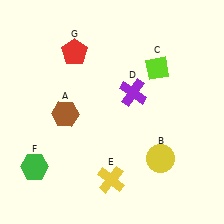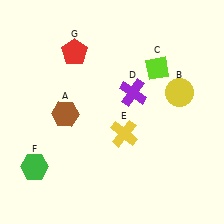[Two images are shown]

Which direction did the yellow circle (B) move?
The yellow circle (B) moved up.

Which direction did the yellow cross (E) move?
The yellow cross (E) moved up.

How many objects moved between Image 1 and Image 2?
2 objects moved between the two images.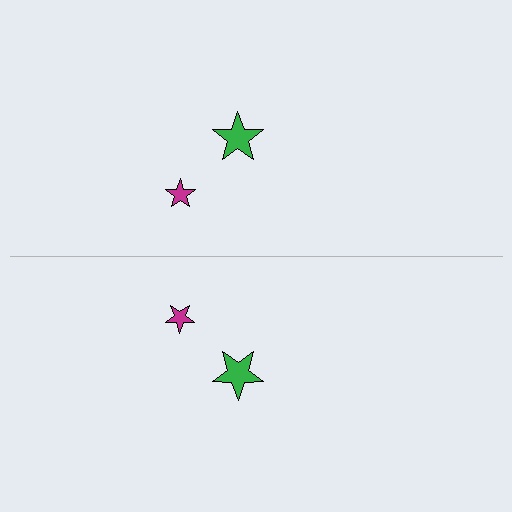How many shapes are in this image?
There are 4 shapes in this image.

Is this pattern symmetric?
Yes, this pattern has bilateral (reflection) symmetry.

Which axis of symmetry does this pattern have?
The pattern has a horizontal axis of symmetry running through the center of the image.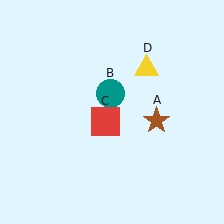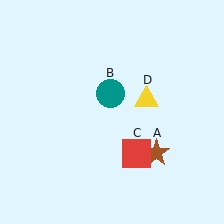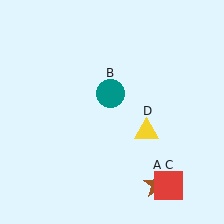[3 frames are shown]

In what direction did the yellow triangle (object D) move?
The yellow triangle (object D) moved down.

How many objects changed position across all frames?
3 objects changed position: brown star (object A), red square (object C), yellow triangle (object D).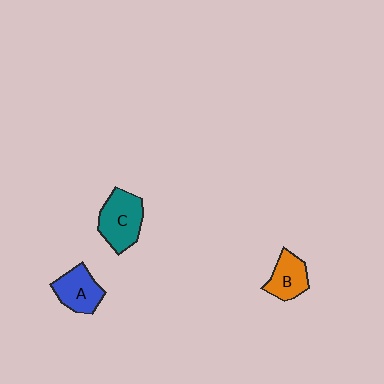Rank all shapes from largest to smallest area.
From largest to smallest: C (teal), A (blue), B (orange).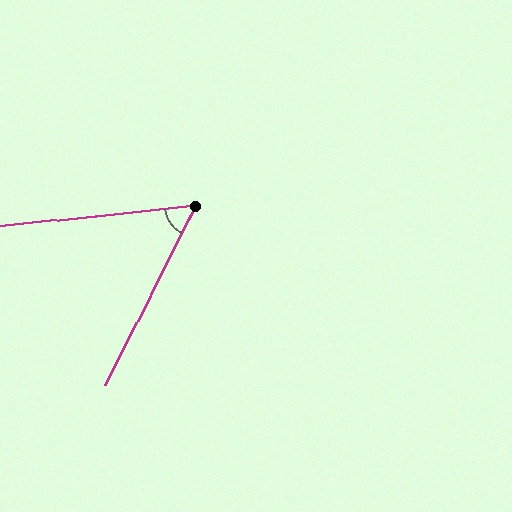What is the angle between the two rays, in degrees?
Approximately 58 degrees.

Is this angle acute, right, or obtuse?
It is acute.